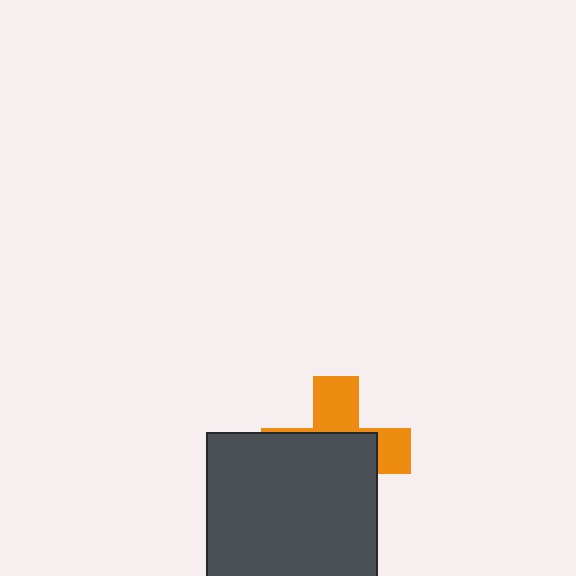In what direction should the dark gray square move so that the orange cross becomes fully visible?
The dark gray square should move down. That is the shortest direction to clear the overlap and leave the orange cross fully visible.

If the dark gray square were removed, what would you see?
You would see the complete orange cross.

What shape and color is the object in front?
The object in front is a dark gray square.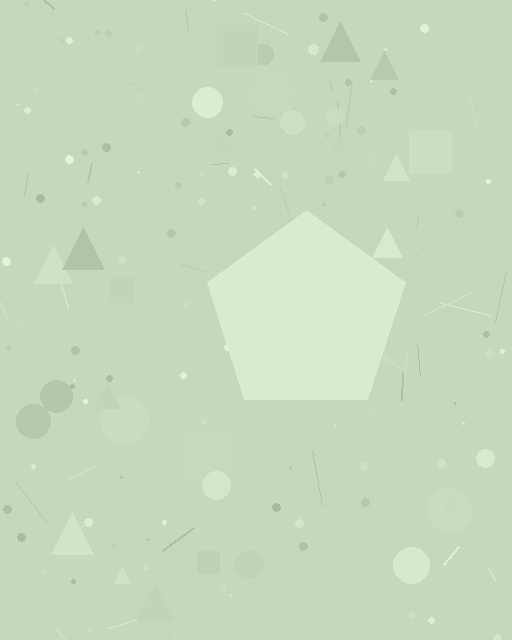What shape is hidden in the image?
A pentagon is hidden in the image.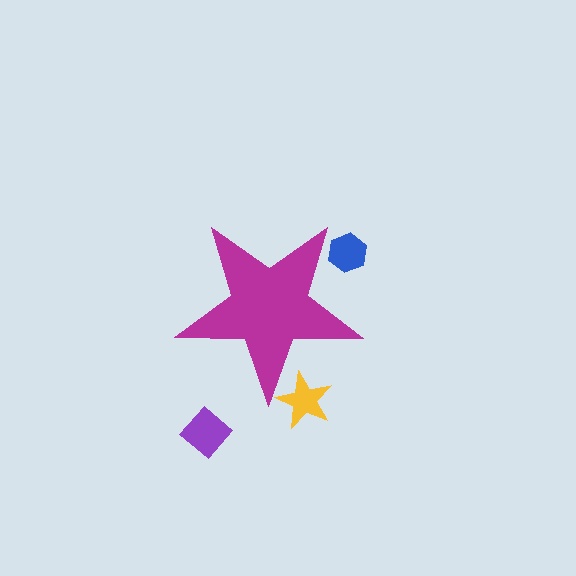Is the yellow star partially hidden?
Yes, the yellow star is partially hidden behind the magenta star.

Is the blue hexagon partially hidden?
Yes, the blue hexagon is partially hidden behind the magenta star.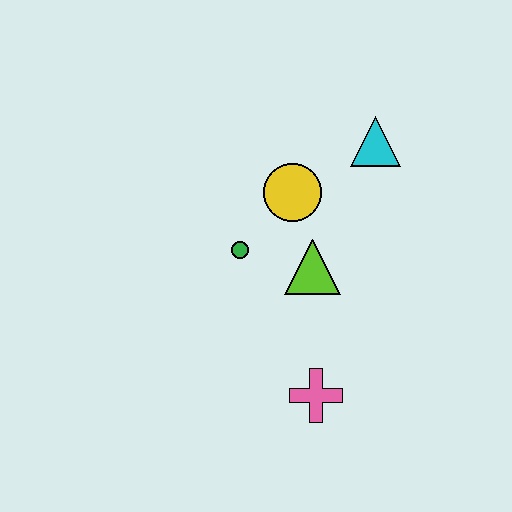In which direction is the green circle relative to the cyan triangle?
The green circle is to the left of the cyan triangle.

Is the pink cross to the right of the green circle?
Yes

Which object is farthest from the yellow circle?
The pink cross is farthest from the yellow circle.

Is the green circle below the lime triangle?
No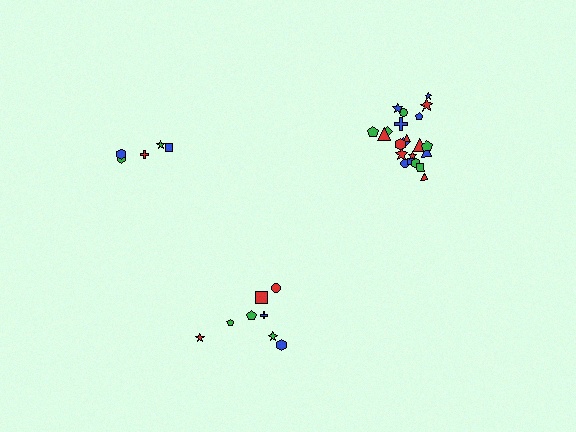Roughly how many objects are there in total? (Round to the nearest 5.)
Roughly 35 objects in total.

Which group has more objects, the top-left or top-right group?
The top-right group.